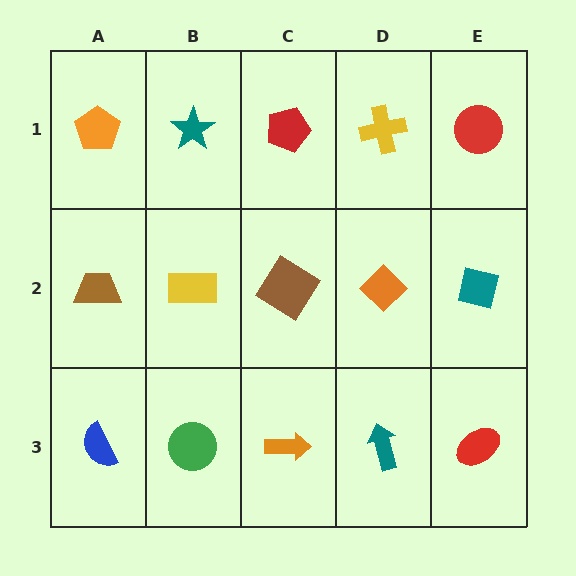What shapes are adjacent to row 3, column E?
A teal square (row 2, column E), a teal arrow (row 3, column D).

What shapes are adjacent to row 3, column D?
An orange diamond (row 2, column D), an orange arrow (row 3, column C), a red ellipse (row 3, column E).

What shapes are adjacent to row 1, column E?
A teal square (row 2, column E), a yellow cross (row 1, column D).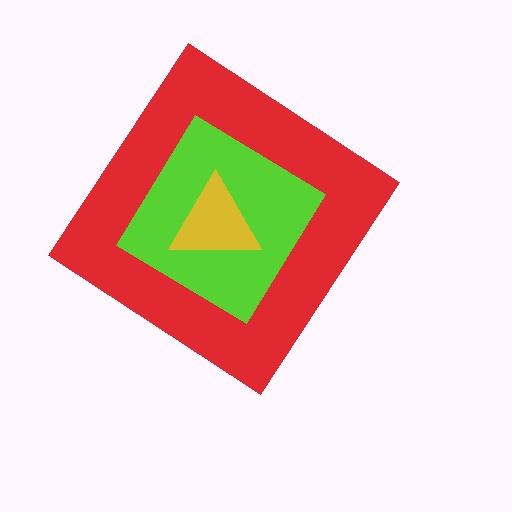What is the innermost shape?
The yellow triangle.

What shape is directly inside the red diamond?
The lime diamond.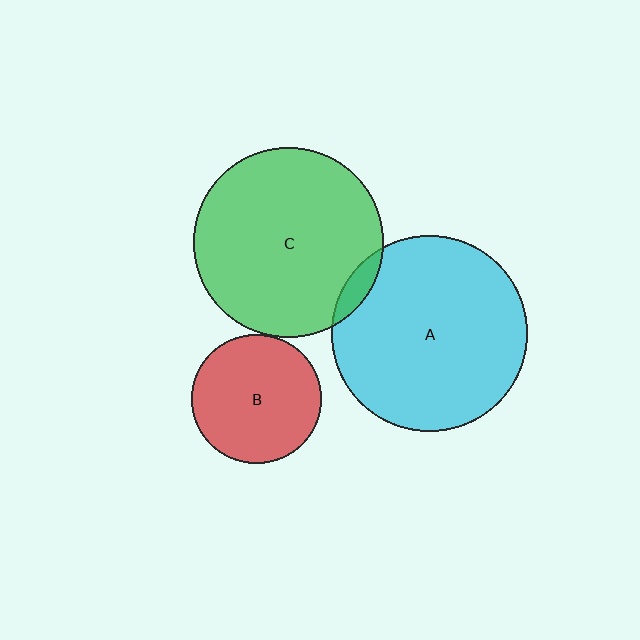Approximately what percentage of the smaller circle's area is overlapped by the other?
Approximately 5%.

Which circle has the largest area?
Circle A (cyan).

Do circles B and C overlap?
Yes.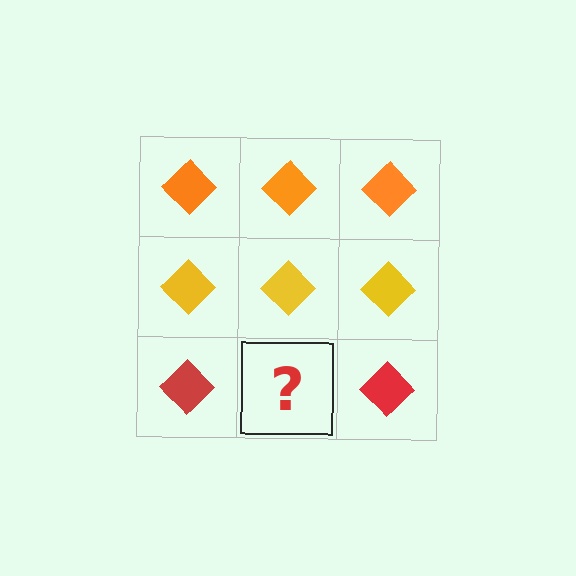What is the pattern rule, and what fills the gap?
The rule is that each row has a consistent color. The gap should be filled with a red diamond.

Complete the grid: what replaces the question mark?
The question mark should be replaced with a red diamond.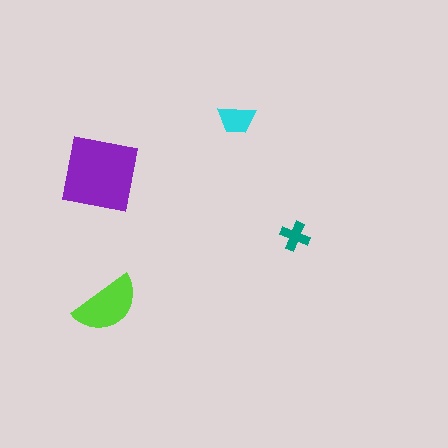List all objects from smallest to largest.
The teal cross, the cyan trapezoid, the lime semicircle, the purple square.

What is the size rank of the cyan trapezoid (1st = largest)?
3rd.